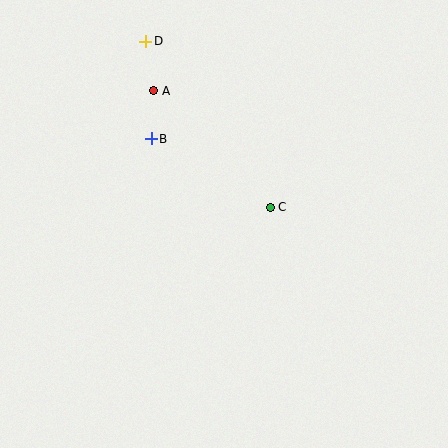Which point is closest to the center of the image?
Point C at (270, 207) is closest to the center.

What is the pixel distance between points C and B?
The distance between C and B is 137 pixels.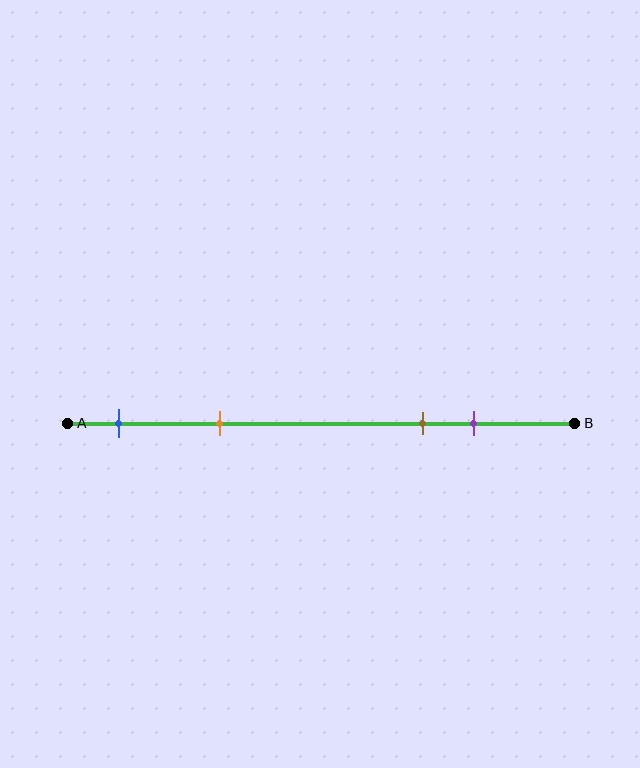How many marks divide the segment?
There are 4 marks dividing the segment.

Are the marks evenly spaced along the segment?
No, the marks are not evenly spaced.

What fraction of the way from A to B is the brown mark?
The brown mark is approximately 70% (0.7) of the way from A to B.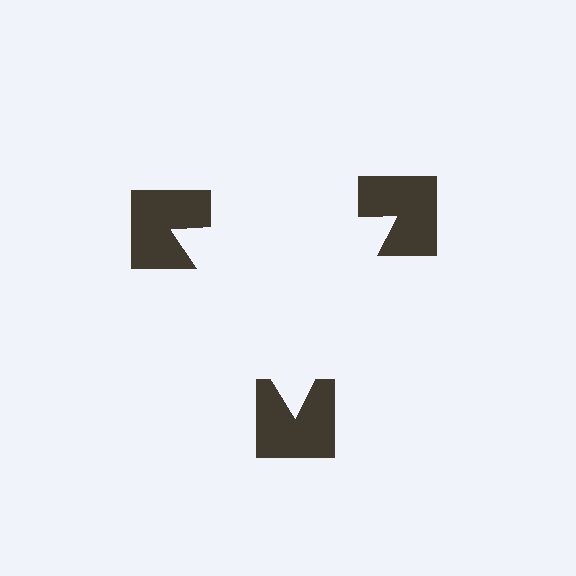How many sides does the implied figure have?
3 sides.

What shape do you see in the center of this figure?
An illusory triangle — its edges are inferred from the aligned wedge cuts in the notched squares, not physically drawn.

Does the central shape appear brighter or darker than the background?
It typically appears slightly brighter than the background, even though no actual brightness change is drawn.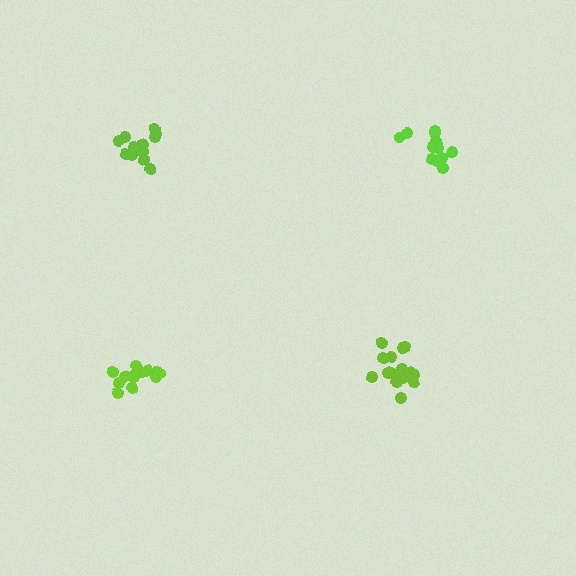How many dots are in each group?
Group 1: 14 dots, Group 2: 17 dots, Group 3: 13 dots, Group 4: 13 dots (57 total).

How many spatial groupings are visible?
There are 4 spatial groupings.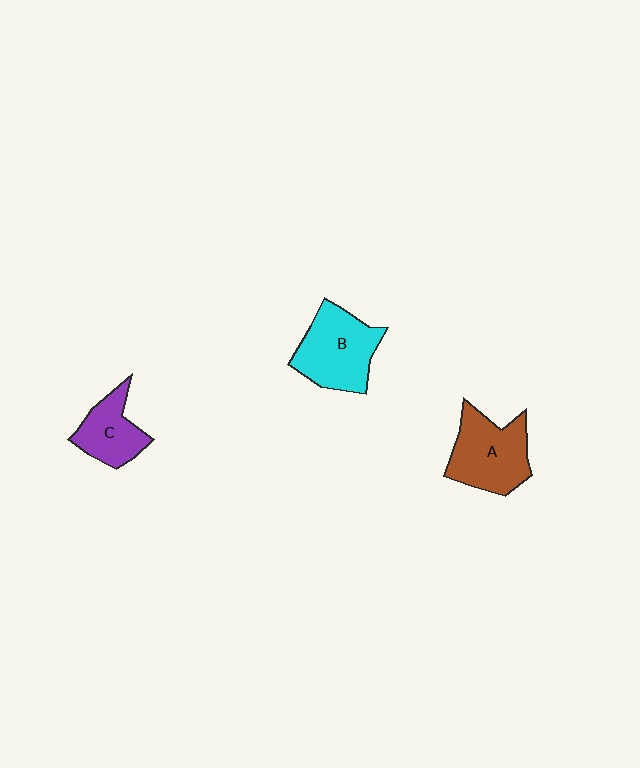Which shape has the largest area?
Shape B (cyan).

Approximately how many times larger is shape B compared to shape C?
Approximately 1.5 times.